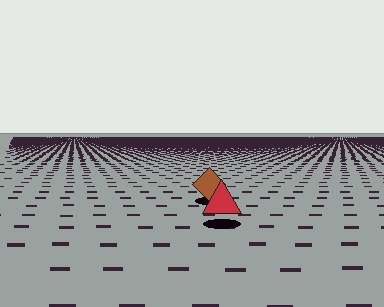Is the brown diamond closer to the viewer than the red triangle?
No. The red triangle is closer — you can tell from the texture gradient: the ground texture is coarser near it.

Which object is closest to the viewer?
The red triangle is closest. The texture marks near it are larger and more spread out.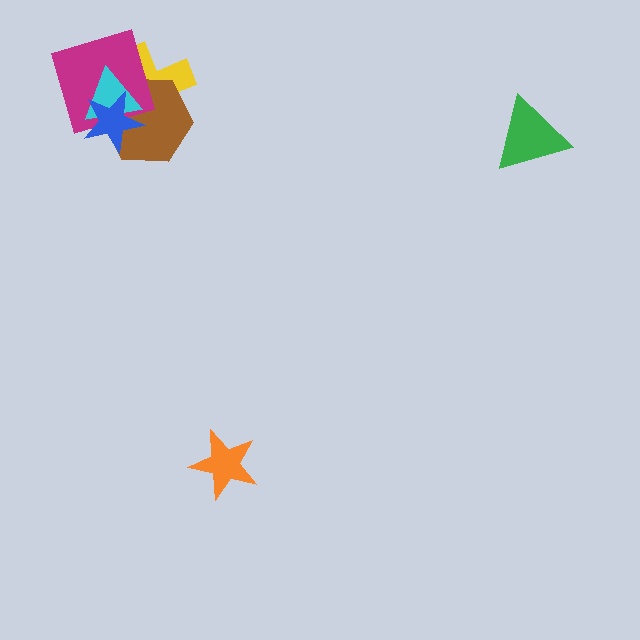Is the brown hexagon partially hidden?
Yes, it is partially covered by another shape.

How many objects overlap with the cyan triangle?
4 objects overlap with the cyan triangle.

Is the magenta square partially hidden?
Yes, it is partially covered by another shape.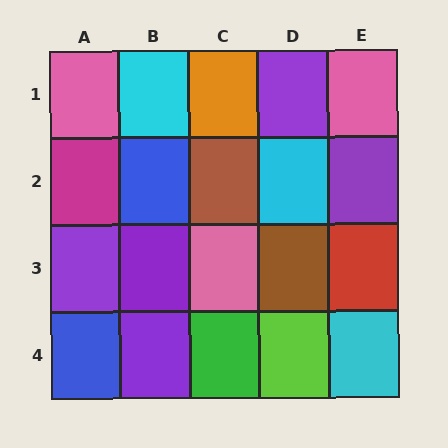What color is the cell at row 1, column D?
Purple.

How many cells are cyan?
3 cells are cyan.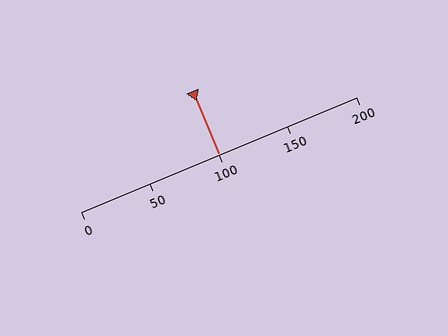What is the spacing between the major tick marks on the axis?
The major ticks are spaced 50 apart.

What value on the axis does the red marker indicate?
The marker indicates approximately 100.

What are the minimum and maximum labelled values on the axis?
The axis runs from 0 to 200.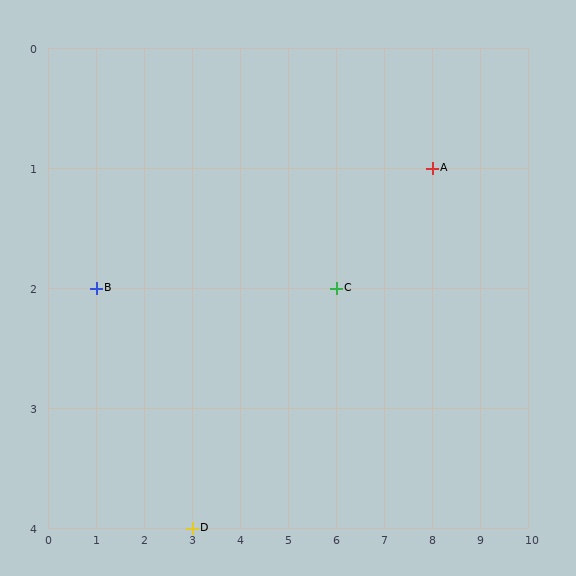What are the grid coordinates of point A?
Point A is at grid coordinates (8, 1).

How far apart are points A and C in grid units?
Points A and C are 2 columns and 1 row apart (about 2.2 grid units diagonally).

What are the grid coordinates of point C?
Point C is at grid coordinates (6, 2).